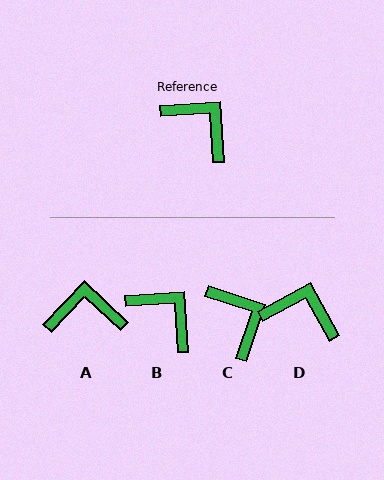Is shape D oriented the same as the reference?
No, it is off by about 25 degrees.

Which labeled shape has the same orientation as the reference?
B.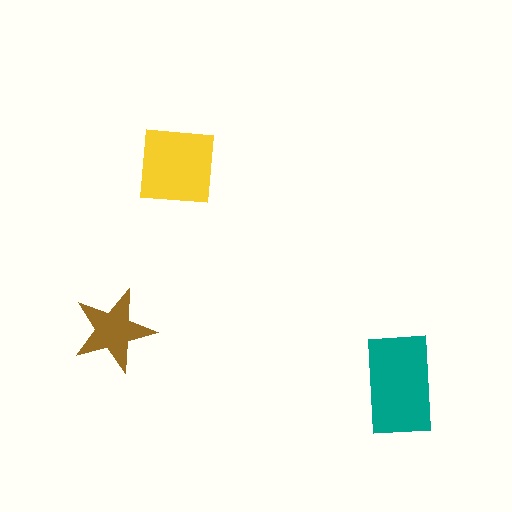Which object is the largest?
The teal rectangle.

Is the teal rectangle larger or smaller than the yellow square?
Larger.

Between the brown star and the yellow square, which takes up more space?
The yellow square.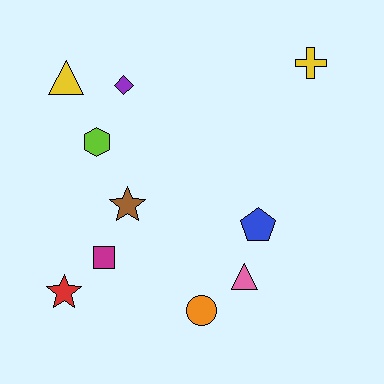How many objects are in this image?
There are 10 objects.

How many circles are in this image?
There is 1 circle.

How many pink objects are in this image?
There is 1 pink object.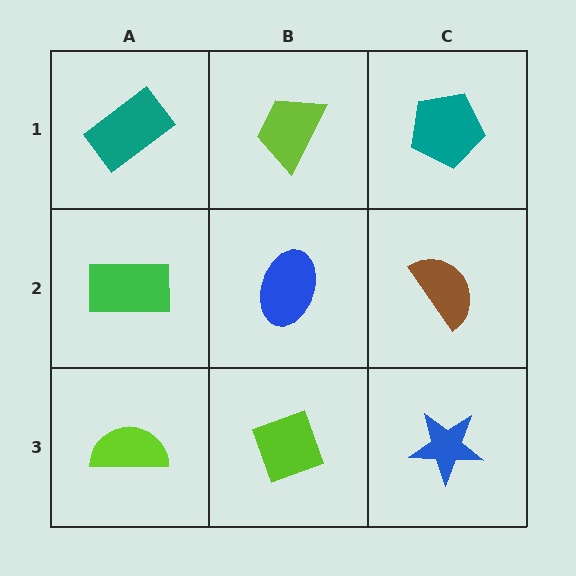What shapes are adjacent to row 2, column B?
A lime trapezoid (row 1, column B), a lime diamond (row 3, column B), a green rectangle (row 2, column A), a brown semicircle (row 2, column C).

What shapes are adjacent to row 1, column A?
A green rectangle (row 2, column A), a lime trapezoid (row 1, column B).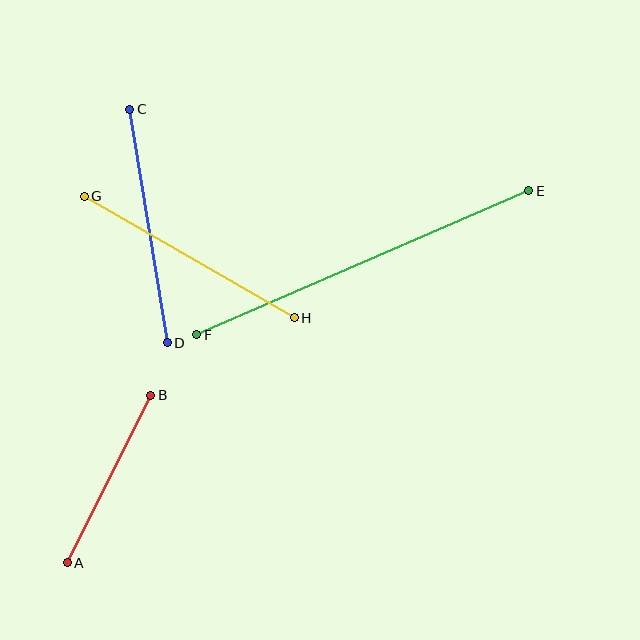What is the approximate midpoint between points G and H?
The midpoint is at approximately (189, 257) pixels.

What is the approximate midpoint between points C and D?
The midpoint is at approximately (149, 226) pixels.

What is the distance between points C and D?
The distance is approximately 237 pixels.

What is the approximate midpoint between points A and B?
The midpoint is at approximately (109, 479) pixels.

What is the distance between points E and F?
The distance is approximately 362 pixels.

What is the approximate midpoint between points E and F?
The midpoint is at approximately (363, 263) pixels.